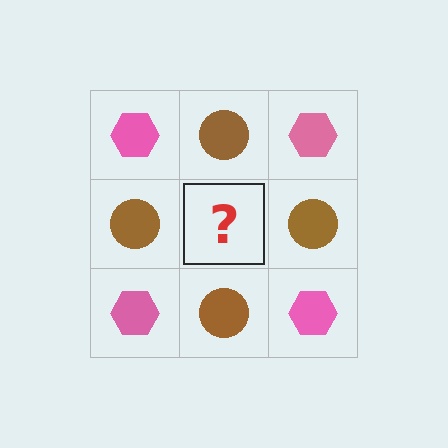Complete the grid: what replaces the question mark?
The question mark should be replaced with a pink hexagon.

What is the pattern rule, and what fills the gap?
The rule is that it alternates pink hexagon and brown circle in a checkerboard pattern. The gap should be filled with a pink hexagon.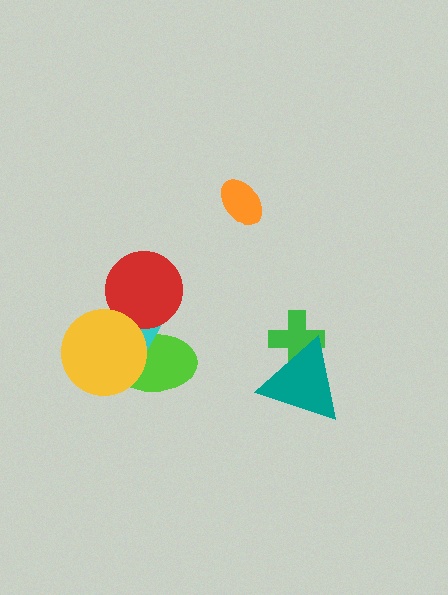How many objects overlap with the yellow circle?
2 objects overlap with the yellow circle.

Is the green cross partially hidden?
Yes, it is partially covered by another shape.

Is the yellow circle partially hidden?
No, no other shape covers it.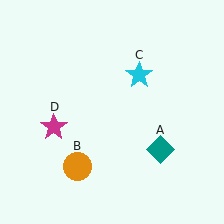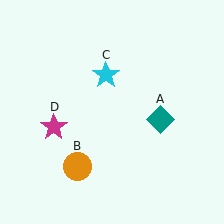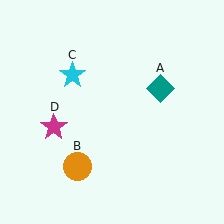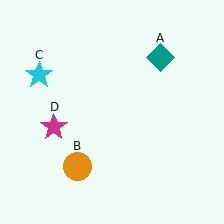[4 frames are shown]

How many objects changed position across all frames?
2 objects changed position: teal diamond (object A), cyan star (object C).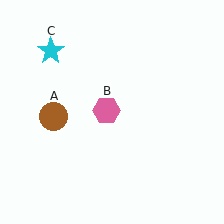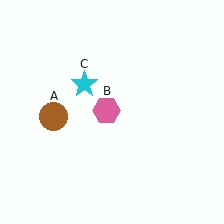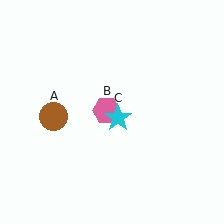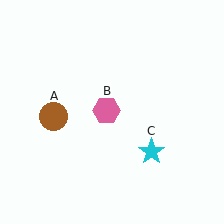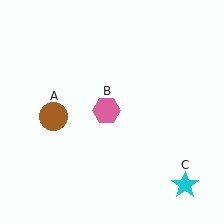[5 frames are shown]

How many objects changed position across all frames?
1 object changed position: cyan star (object C).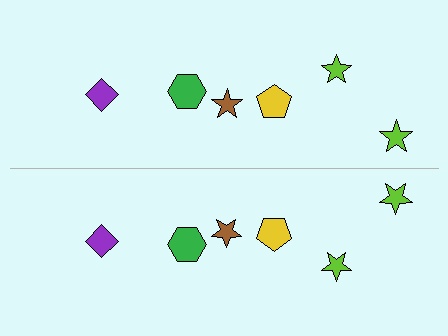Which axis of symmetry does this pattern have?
The pattern has a horizontal axis of symmetry running through the center of the image.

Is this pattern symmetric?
Yes, this pattern has bilateral (reflection) symmetry.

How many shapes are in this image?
There are 12 shapes in this image.